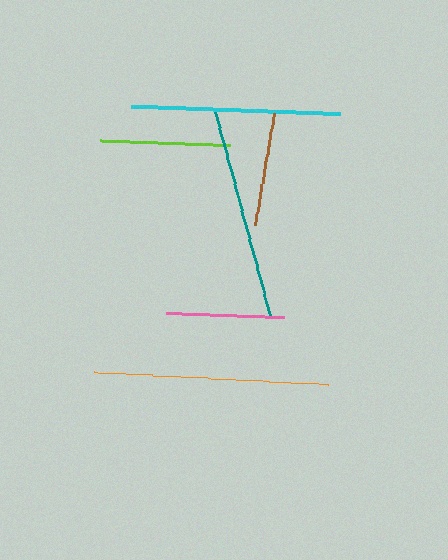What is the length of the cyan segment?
The cyan segment is approximately 208 pixels long.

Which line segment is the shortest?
The brown line is the shortest at approximately 114 pixels.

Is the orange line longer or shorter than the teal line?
The orange line is longer than the teal line.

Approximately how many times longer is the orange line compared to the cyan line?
The orange line is approximately 1.1 times the length of the cyan line.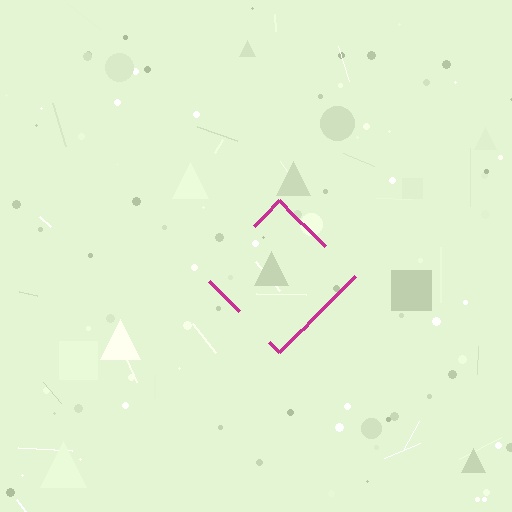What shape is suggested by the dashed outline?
The dashed outline suggests a diamond.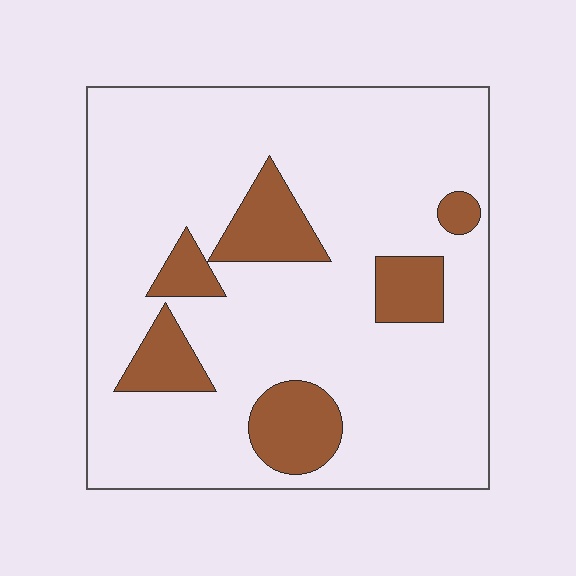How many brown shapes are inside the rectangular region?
6.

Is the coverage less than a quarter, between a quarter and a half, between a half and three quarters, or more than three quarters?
Less than a quarter.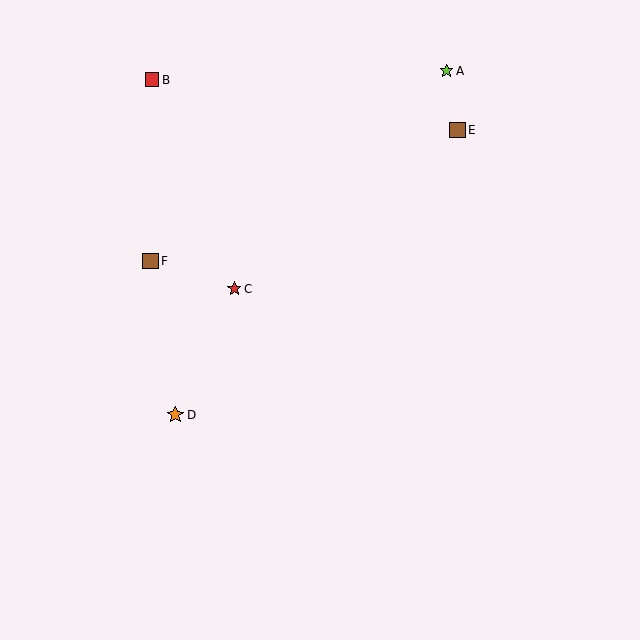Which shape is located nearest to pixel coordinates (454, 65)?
The lime star (labeled A) at (447, 71) is nearest to that location.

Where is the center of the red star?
The center of the red star is at (234, 289).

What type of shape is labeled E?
Shape E is a brown square.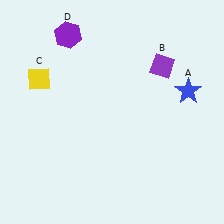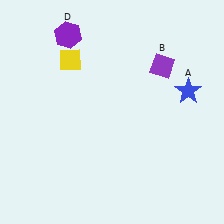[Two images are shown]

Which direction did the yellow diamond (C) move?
The yellow diamond (C) moved right.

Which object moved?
The yellow diamond (C) moved right.